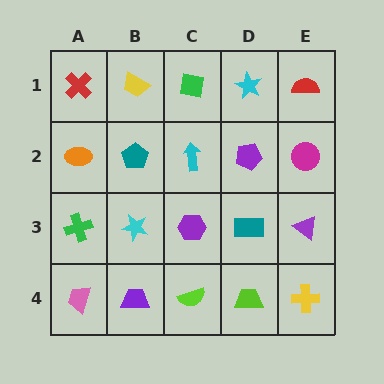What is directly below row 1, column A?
An orange ellipse.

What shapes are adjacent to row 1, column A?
An orange ellipse (row 2, column A), a yellow trapezoid (row 1, column B).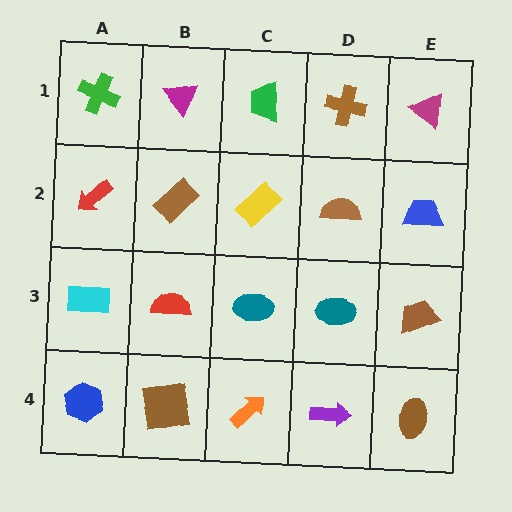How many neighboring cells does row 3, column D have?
4.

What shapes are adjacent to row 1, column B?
A brown rectangle (row 2, column B), a green cross (row 1, column A), a green trapezoid (row 1, column C).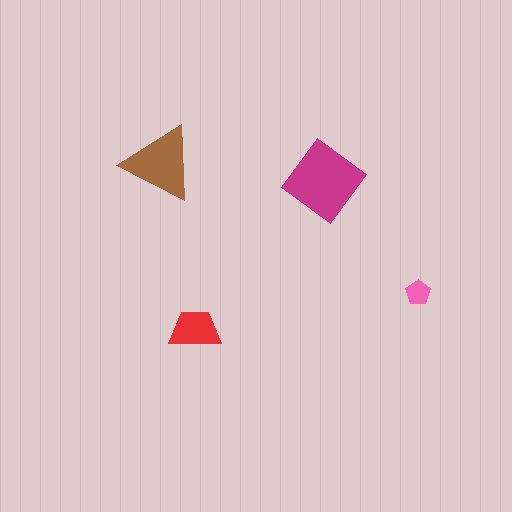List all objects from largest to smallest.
The magenta diamond, the brown triangle, the red trapezoid, the pink pentagon.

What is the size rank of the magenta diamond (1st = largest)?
1st.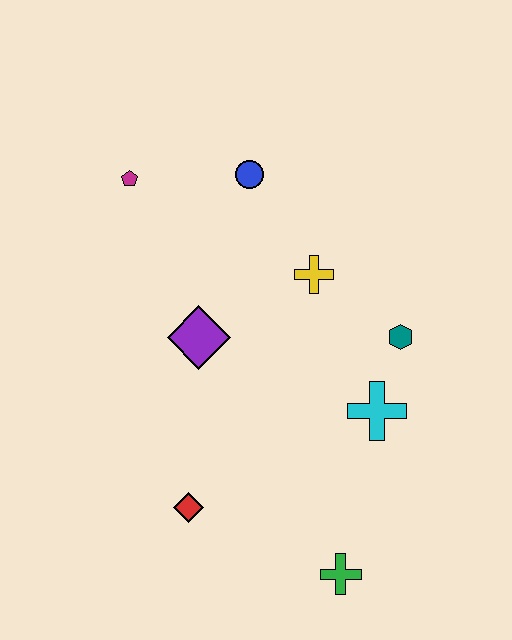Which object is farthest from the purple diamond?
The green cross is farthest from the purple diamond.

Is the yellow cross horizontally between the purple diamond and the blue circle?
No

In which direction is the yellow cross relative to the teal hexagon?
The yellow cross is to the left of the teal hexagon.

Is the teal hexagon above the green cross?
Yes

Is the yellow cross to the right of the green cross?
No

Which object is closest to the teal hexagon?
The cyan cross is closest to the teal hexagon.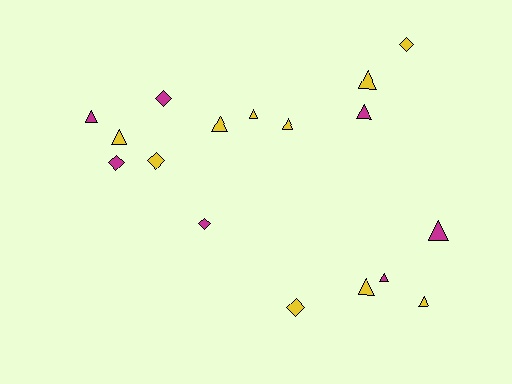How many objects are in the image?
There are 17 objects.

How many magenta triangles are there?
There are 4 magenta triangles.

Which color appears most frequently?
Yellow, with 10 objects.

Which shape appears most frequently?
Triangle, with 11 objects.